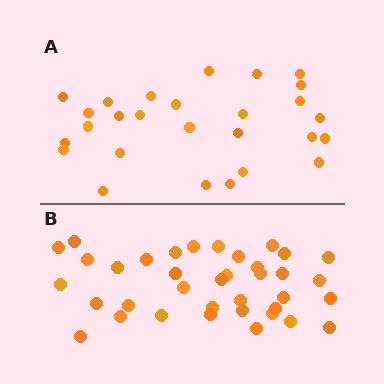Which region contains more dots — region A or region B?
Region B (the bottom region) has more dots.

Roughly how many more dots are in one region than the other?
Region B has roughly 10 or so more dots than region A.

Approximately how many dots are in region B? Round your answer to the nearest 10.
About 40 dots. (The exact count is 37, which rounds to 40.)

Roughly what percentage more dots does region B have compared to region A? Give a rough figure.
About 35% more.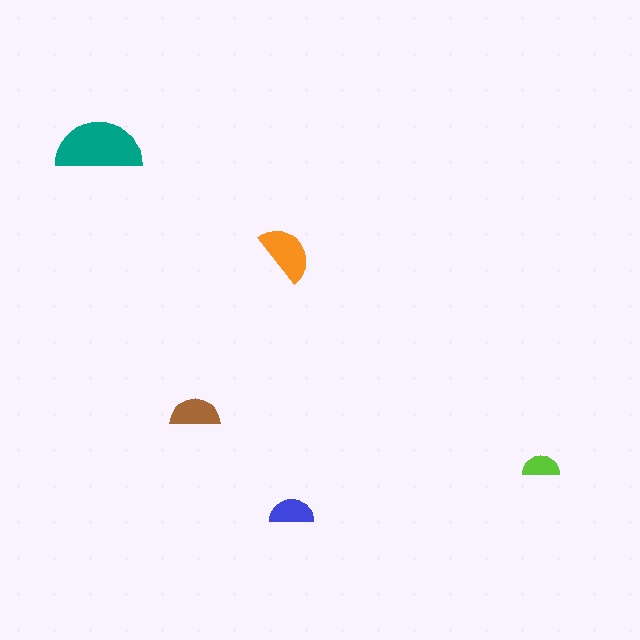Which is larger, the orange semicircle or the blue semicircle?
The orange one.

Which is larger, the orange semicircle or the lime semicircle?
The orange one.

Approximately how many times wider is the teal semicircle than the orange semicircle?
About 1.5 times wider.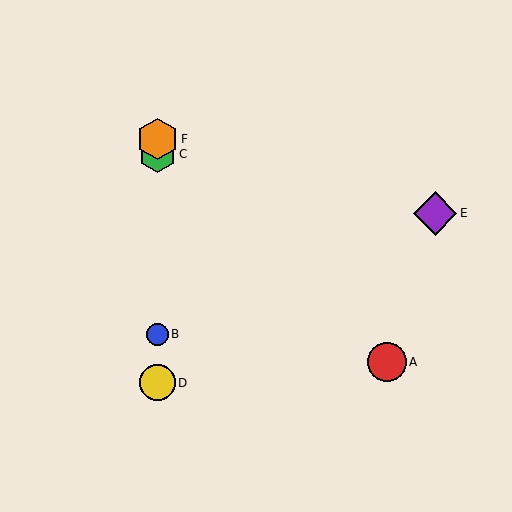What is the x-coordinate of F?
Object F is at x≈157.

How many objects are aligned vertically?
4 objects (B, C, D, F) are aligned vertically.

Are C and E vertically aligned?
No, C is at x≈157 and E is at x≈435.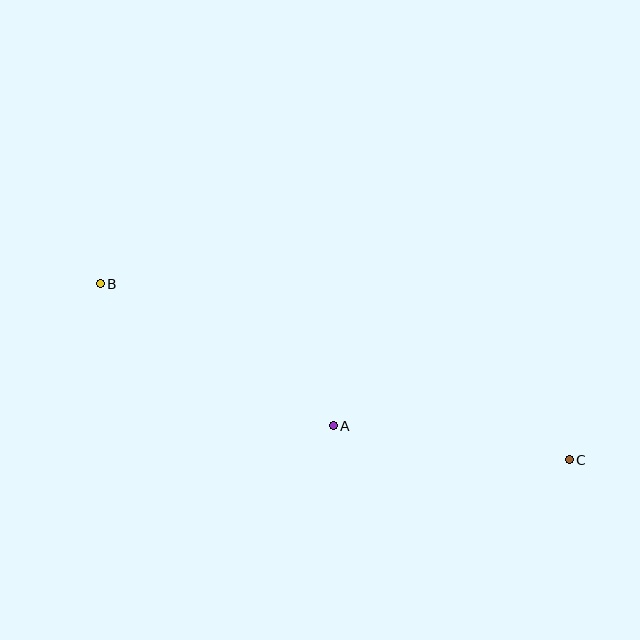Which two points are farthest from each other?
Points B and C are farthest from each other.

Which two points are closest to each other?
Points A and C are closest to each other.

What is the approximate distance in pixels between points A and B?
The distance between A and B is approximately 273 pixels.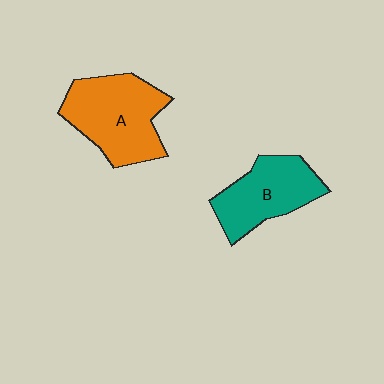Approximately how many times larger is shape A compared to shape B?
Approximately 1.2 times.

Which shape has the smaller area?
Shape B (teal).